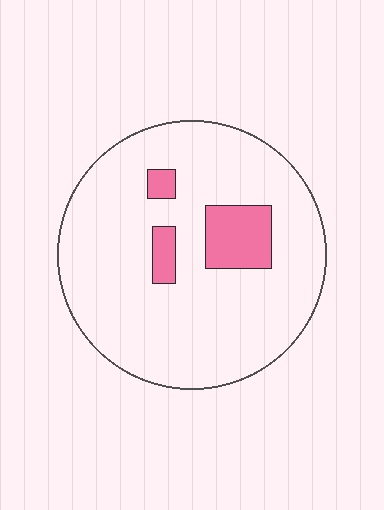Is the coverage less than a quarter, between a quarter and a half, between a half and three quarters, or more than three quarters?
Less than a quarter.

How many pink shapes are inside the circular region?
3.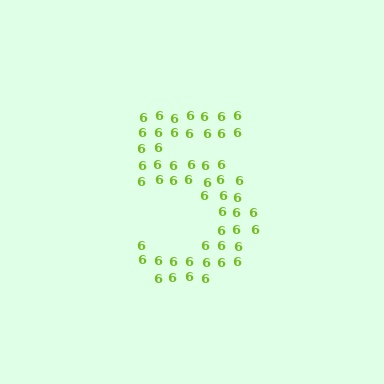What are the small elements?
The small elements are digit 6's.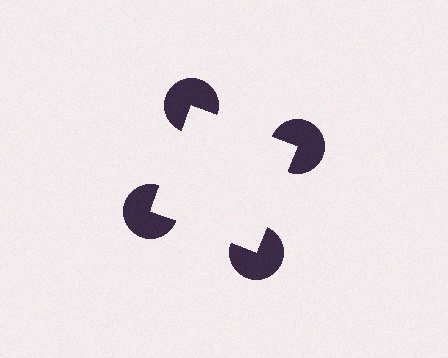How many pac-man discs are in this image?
There are 4 — one at each vertex of the illusory square.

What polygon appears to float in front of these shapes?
An illusory square — its edges are inferred from the aligned wedge cuts in the pac-man discs, not physically drawn.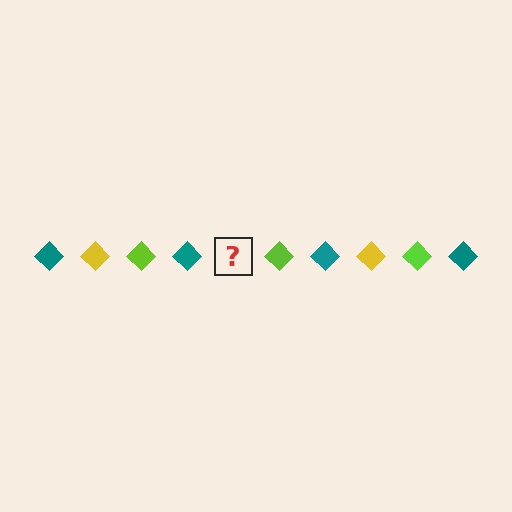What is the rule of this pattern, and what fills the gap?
The rule is that the pattern cycles through teal, yellow, lime diamonds. The gap should be filled with a yellow diamond.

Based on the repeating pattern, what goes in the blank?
The blank should be a yellow diamond.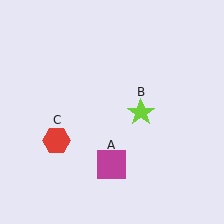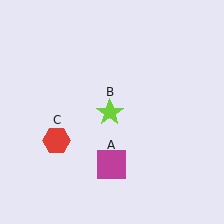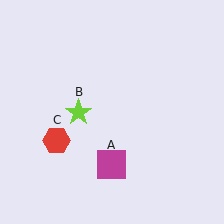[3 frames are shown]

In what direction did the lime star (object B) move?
The lime star (object B) moved left.